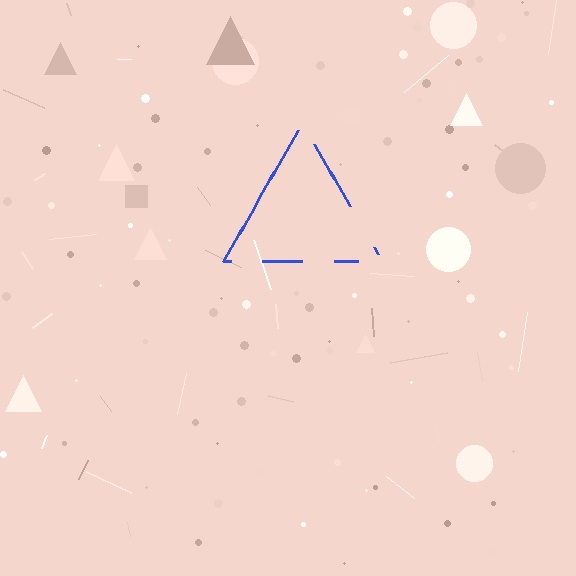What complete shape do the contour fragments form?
The contour fragments form a triangle.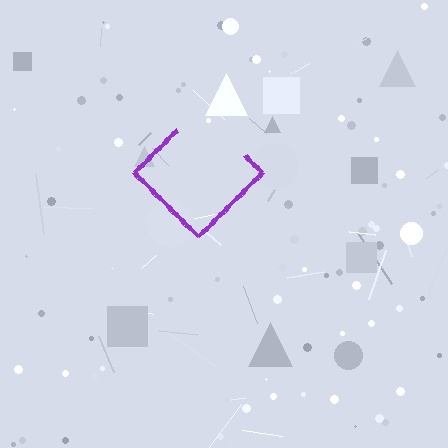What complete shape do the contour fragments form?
The contour fragments form a diamond.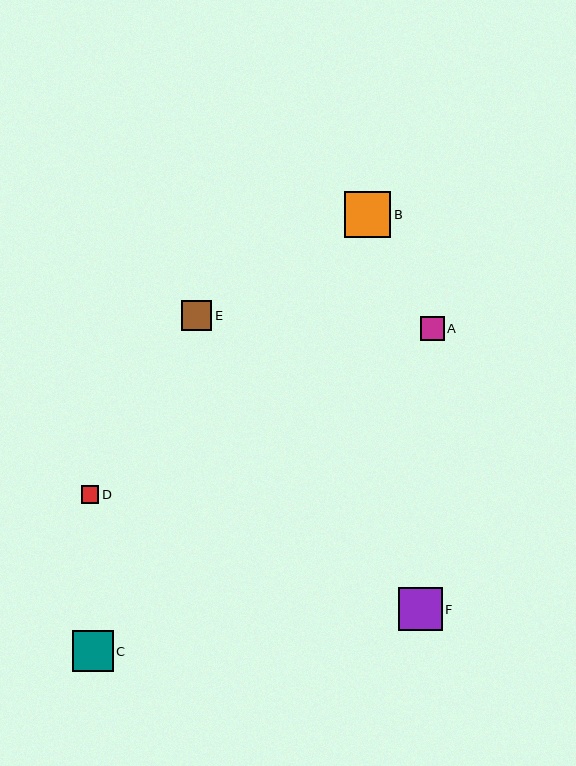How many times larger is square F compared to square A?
Square F is approximately 1.8 times the size of square A.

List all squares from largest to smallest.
From largest to smallest: B, F, C, E, A, D.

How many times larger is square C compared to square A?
Square C is approximately 1.8 times the size of square A.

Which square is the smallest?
Square D is the smallest with a size of approximately 18 pixels.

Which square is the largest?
Square B is the largest with a size of approximately 46 pixels.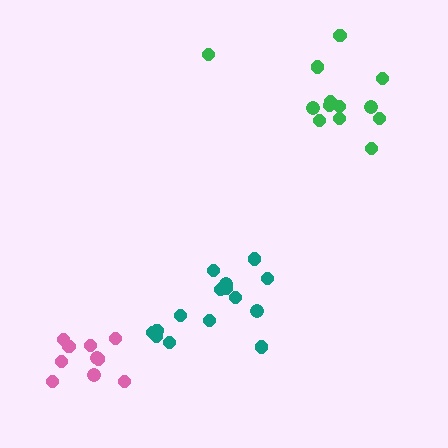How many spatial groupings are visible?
There are 3 spatial groupings.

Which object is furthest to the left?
The pink cluster is leftmost.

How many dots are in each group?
Group 1: 15 dots, Group 2: 13 dots, Group 3: 10 dots (38 total).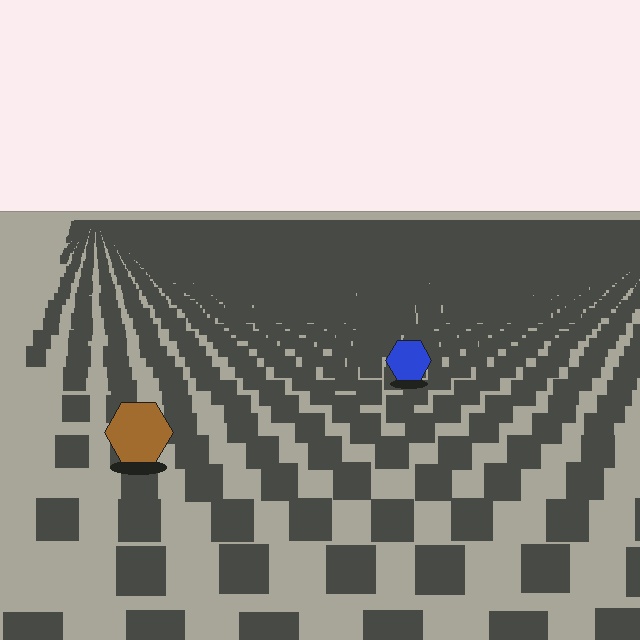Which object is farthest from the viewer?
The blue hexagon is farthest from the viewer. It appears smaller and the ground texture around it is denser.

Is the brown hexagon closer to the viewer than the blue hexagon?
Yes. The brown hexagon is closer — you can tell from the texture gradient: the ground texture is coarser near it.